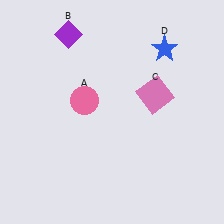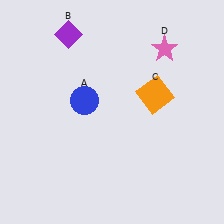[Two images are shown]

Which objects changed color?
A changed from pink to blue. C changed from pink to orange. D changed from blue to pink.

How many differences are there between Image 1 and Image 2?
There are 3 differences between the two images.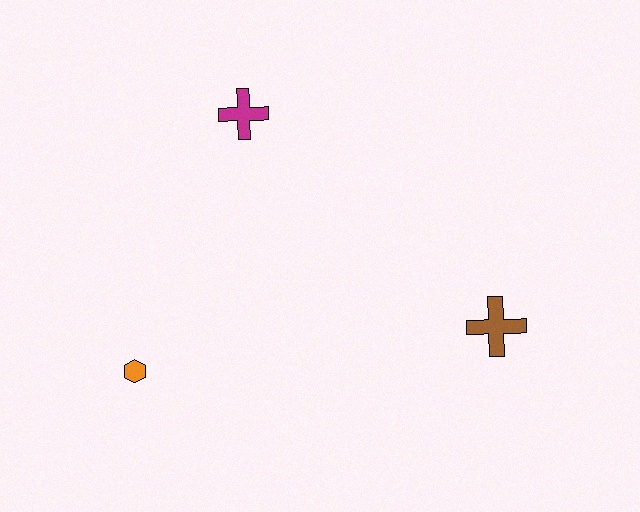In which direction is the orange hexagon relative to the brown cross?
The orange hexagon is to the left of the brown cross.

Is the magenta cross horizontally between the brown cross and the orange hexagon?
Yes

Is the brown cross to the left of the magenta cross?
No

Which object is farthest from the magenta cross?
The brown cross is farthest from the magenta cross.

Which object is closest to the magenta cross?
The orange hexagon is closest to the magenta cross.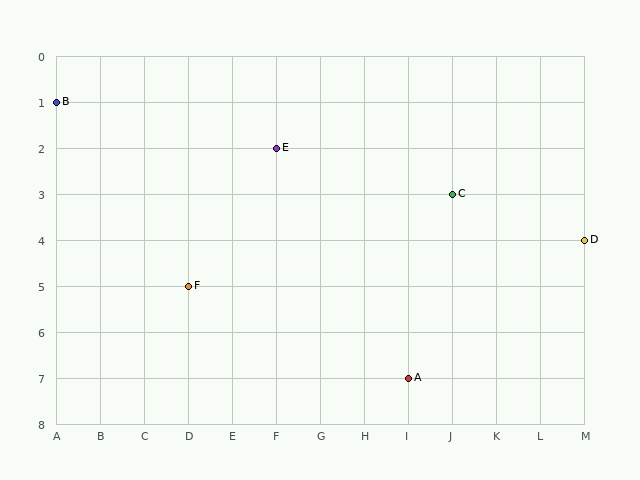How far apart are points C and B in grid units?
Points C and B are 9 columns and 2 rows apart (about 9.2 grid units diagonally).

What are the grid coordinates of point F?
Point F is at grid coordinates (D, 5).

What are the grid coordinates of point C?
Point C is at grid coordinates (J, 3).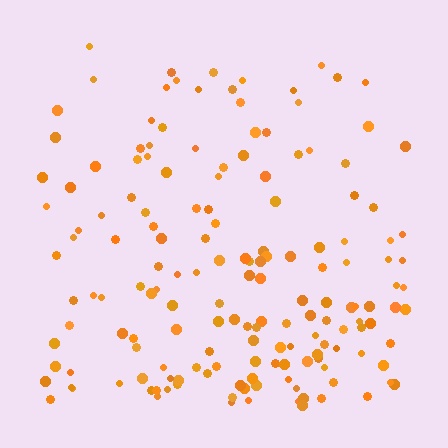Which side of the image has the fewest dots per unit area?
The top.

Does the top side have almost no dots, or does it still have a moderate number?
Still a moderate number, just noticeably fewer than the bottom.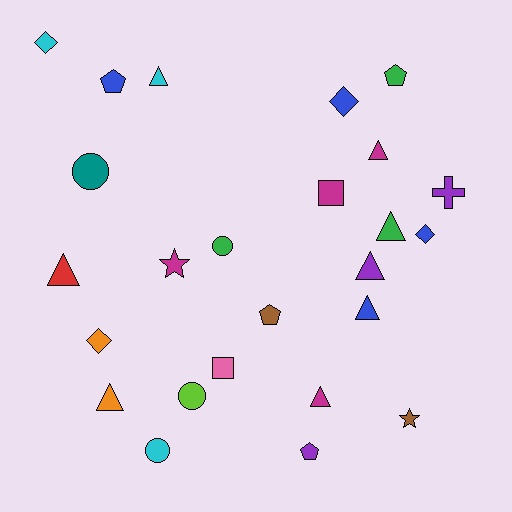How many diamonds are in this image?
There are 4 diamonds.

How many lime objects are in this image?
There is 1 lime object.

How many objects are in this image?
There are 25 objects.